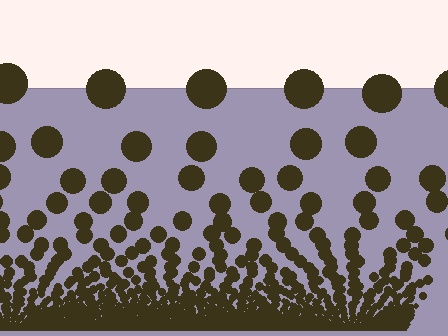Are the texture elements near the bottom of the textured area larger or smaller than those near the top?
Smaller. The gradient is inverted — elements near the bottom are smaller and denser.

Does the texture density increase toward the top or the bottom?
Density increases toward the bottom.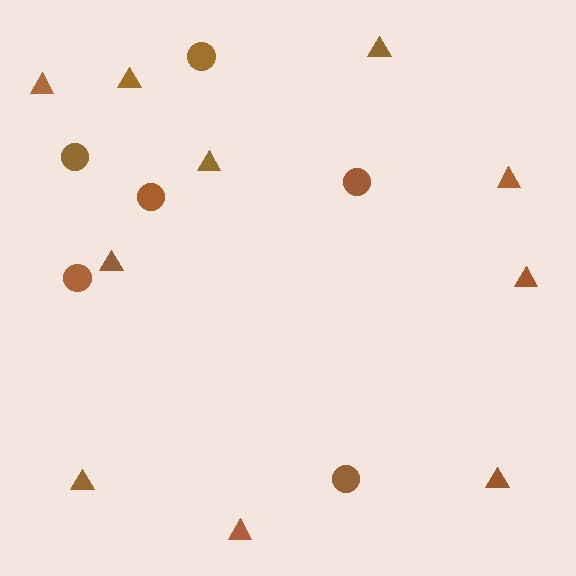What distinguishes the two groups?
There are 2 groups: one group of circles (6) and one group of triangles (10).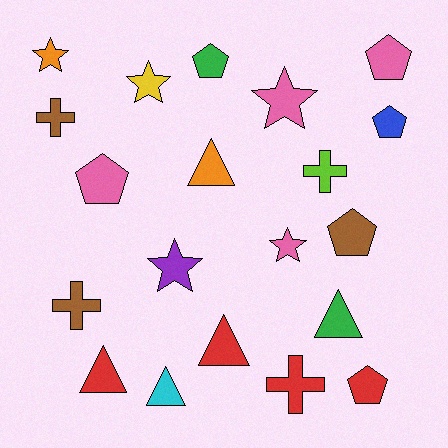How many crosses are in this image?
There are 4 crosses.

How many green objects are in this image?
There are 2 green objects.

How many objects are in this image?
There are 20 objects.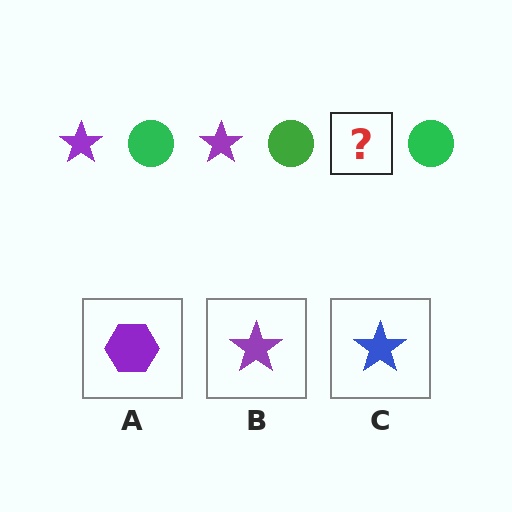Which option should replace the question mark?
Option B.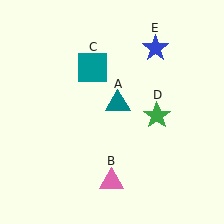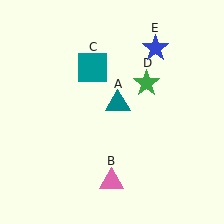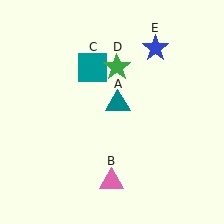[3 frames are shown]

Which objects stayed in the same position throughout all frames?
Teal triangle (object A) and pink triangle (object B) and teal square (object C) and blue star (object E) remained stationary.